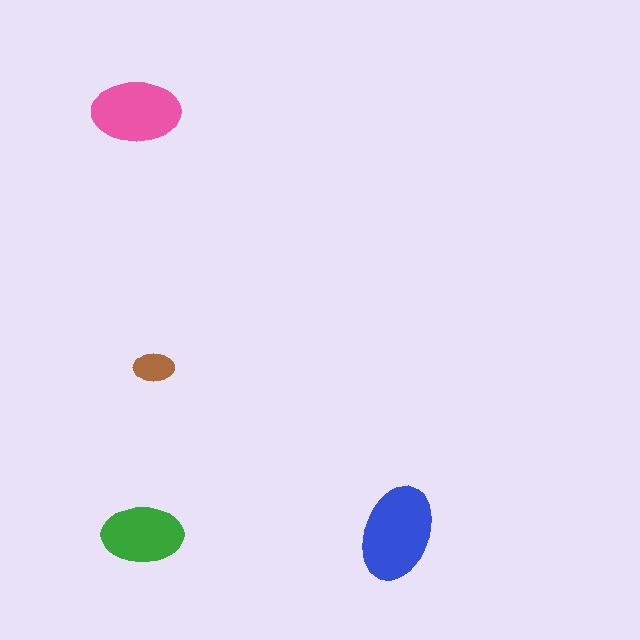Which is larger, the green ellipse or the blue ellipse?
The blue one.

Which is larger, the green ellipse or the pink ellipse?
The pink one.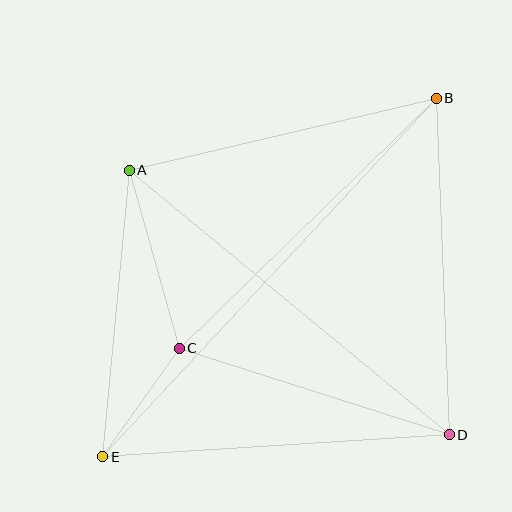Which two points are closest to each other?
Points C and E are closest to each other.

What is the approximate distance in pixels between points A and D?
The distance between A and D is approximately 415 pixels.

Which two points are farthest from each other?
Points B and E are farthest from each other.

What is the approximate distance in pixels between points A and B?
The distance between A and B is approximately 315 pixels.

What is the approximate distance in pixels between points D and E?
The distance between D and E is approximately 347 pixels.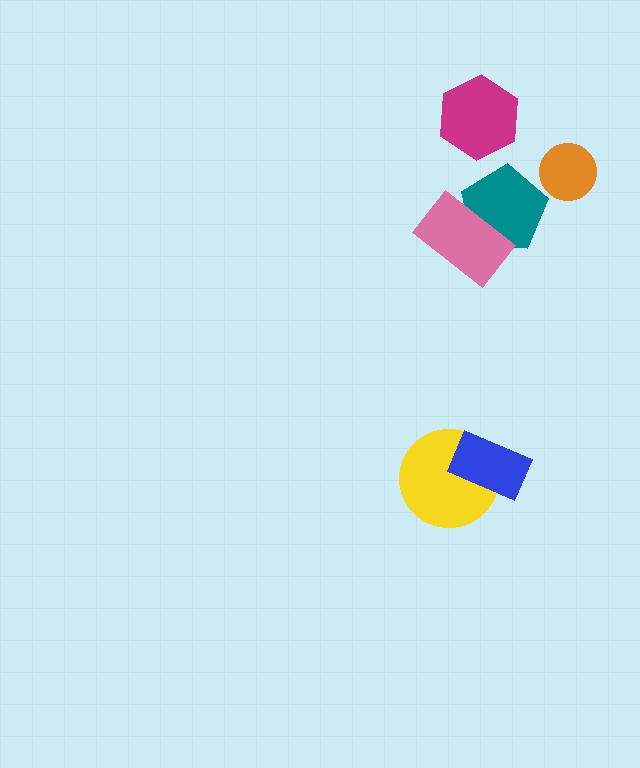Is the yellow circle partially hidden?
Yes, it is partially covered by another shape.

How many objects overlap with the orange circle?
0 objects overlap with the orange circle.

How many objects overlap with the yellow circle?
1 object overlaps with the yellow circle.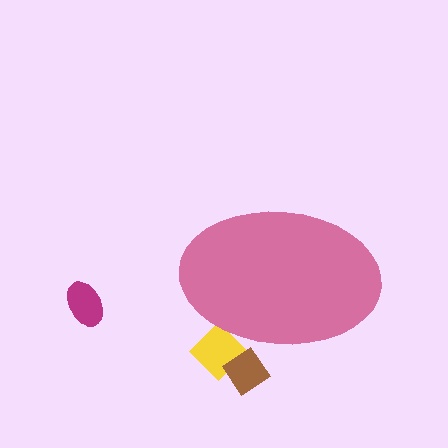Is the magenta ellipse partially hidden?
No, the magenta ellipse is fully visible.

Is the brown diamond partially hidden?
Yes, the brown diamond is partially hidden behind the pink ellipse.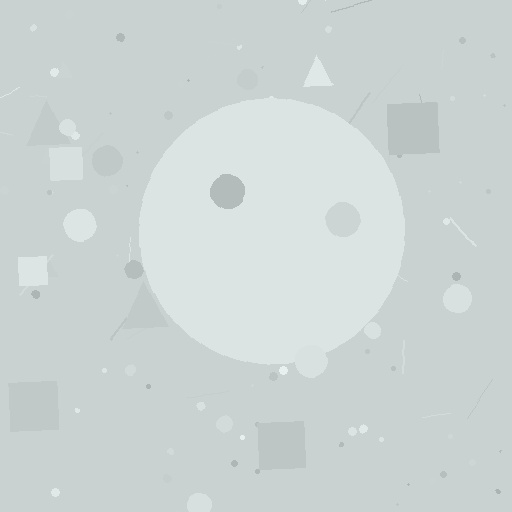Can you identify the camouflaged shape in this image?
The camouflaged shape is a circle.